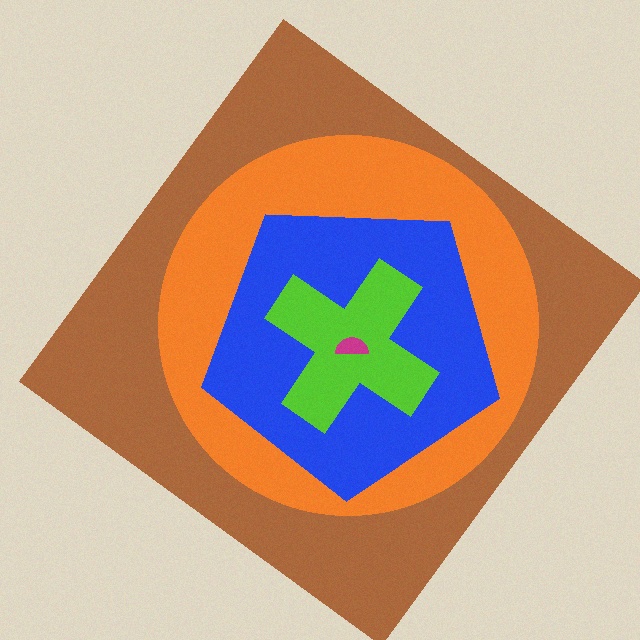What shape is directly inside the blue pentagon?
The lime cross.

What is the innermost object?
The magenta semicircle.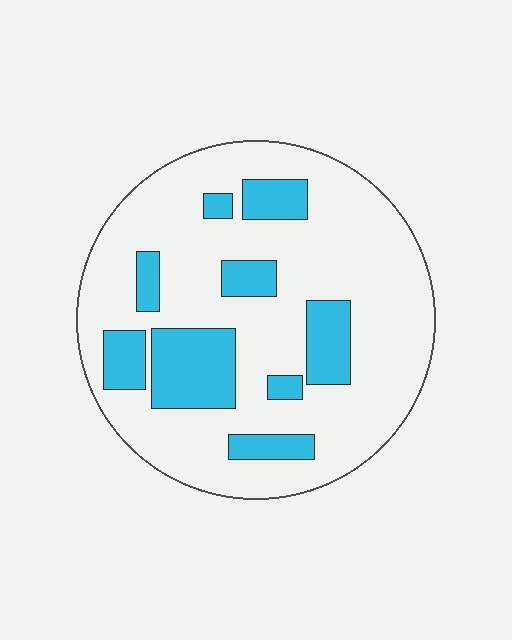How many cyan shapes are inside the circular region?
9.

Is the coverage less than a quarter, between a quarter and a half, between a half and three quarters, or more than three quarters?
Less than a quarter.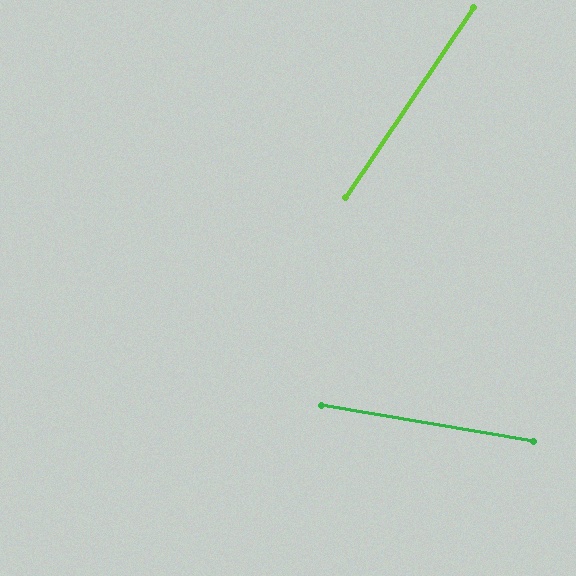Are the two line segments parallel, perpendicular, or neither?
Neither parallel nor perpendicular — they differ by about 66°.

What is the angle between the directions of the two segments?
Approximately 66 degrees.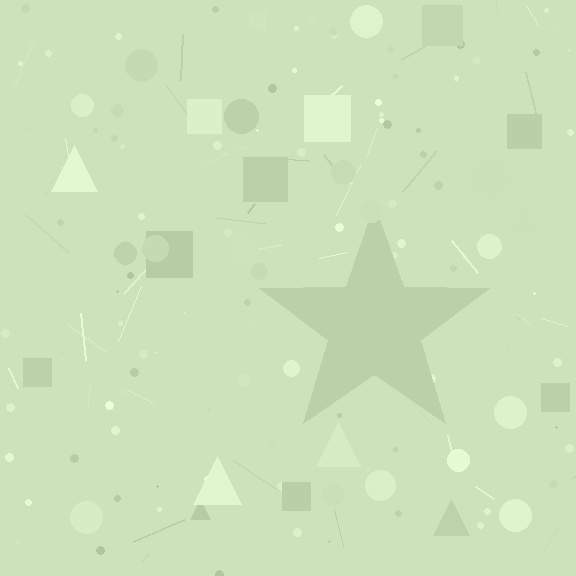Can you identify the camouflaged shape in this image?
The camouflaged shape is a star.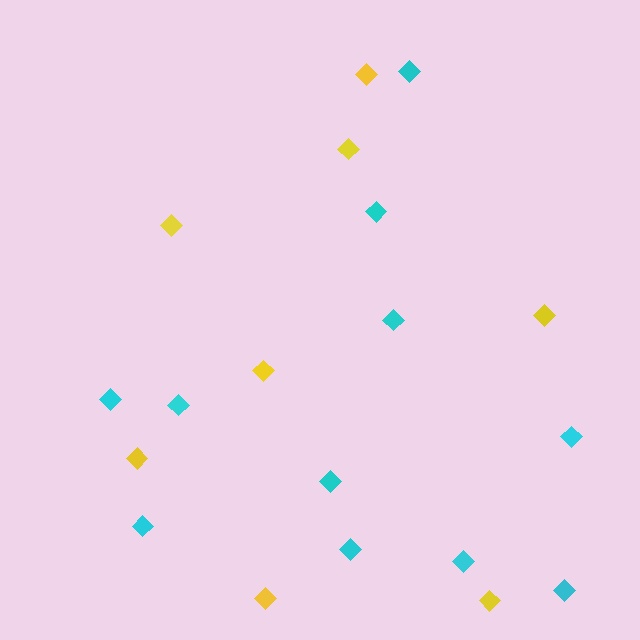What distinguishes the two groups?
There are 2 groups: one group of cyan diamonds (11) and one group of yellow diamonds (8).